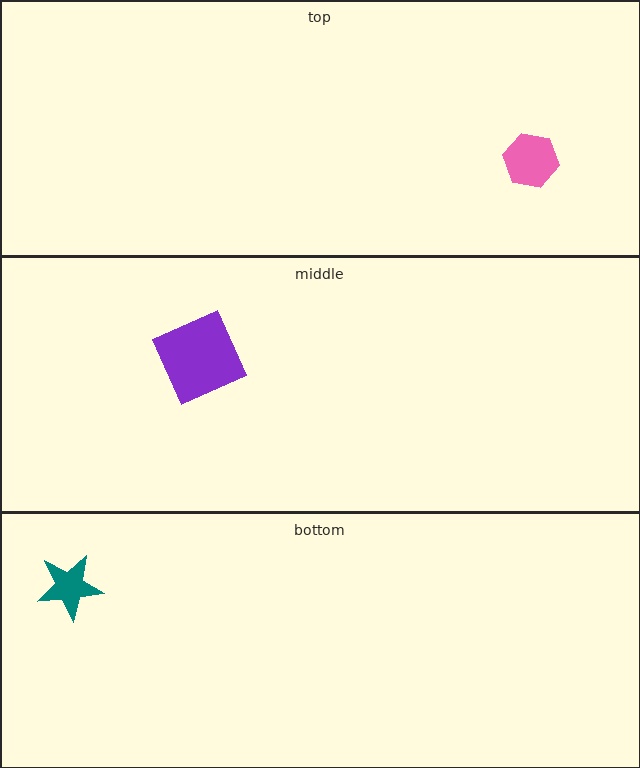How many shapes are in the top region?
1.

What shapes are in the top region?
The pink hexagon.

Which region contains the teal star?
The bottom region.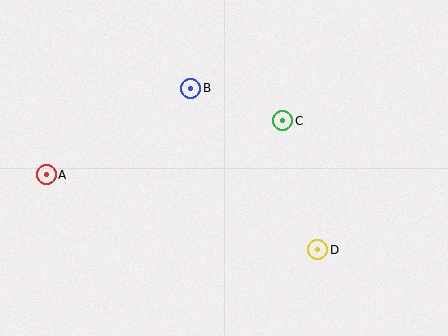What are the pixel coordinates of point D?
Point D is at (318, 250).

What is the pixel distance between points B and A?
The distance between B and A is 168 pixels.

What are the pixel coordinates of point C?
Point C is at (283, 121).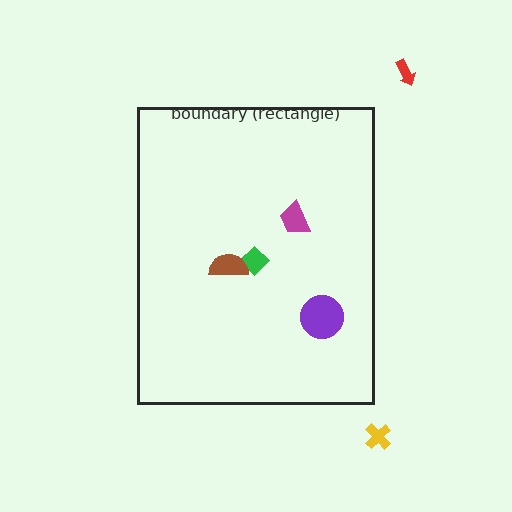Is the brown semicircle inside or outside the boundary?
Inside.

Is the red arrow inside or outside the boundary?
Outside.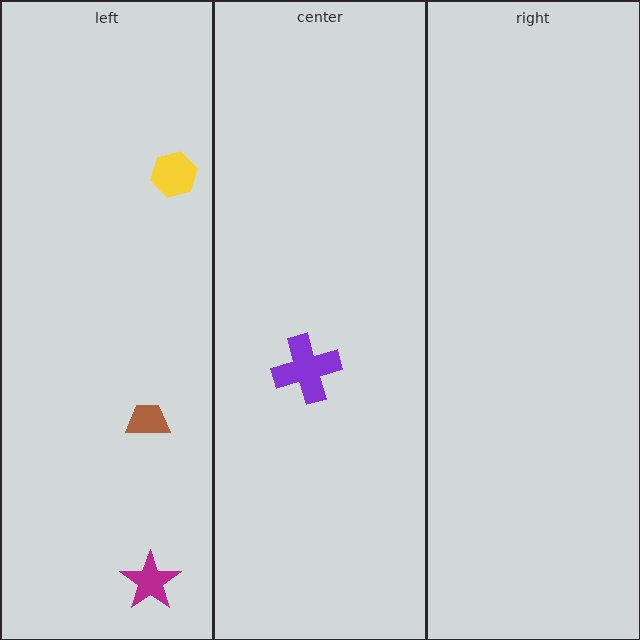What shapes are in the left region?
The yellow hexagon, the brown trapezoid, the magenta star.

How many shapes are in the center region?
1.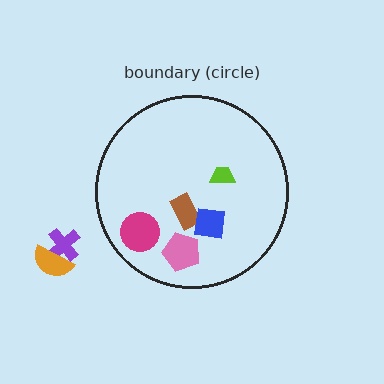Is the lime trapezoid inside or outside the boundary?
Inside.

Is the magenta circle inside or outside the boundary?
Inside.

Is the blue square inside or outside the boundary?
Inside.